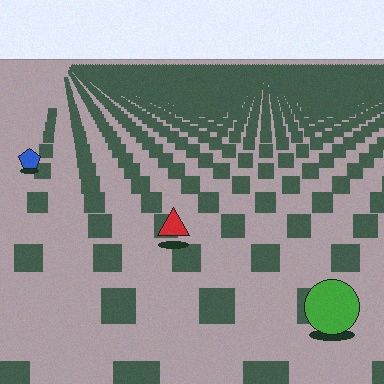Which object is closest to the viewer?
The green circle is closest. The texture marks near it are larger and more spread out.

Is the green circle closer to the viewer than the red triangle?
Yes. The green circle is closer — you can tell from the texture gradient: the ground texture is coarser near it.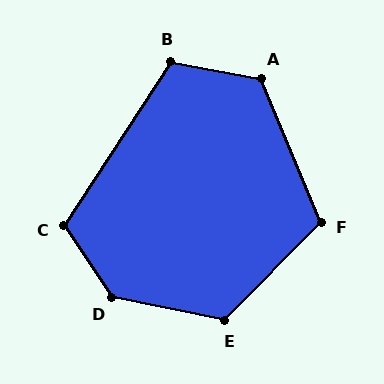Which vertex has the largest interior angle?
D, at approximately 135 degrees.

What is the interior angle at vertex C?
Approximately 113 degrees (obtuse).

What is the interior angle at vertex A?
Approximately 124 degrees (obtuse).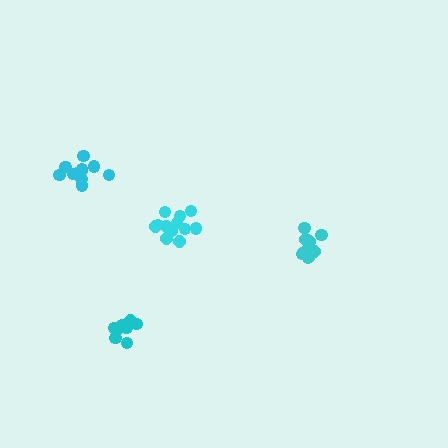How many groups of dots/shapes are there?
There are 4 groups.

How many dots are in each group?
Group 1: 11 dots, Group 2: 14 dots, Group 3: 11 dots, Group 4: 8 dots (44 total).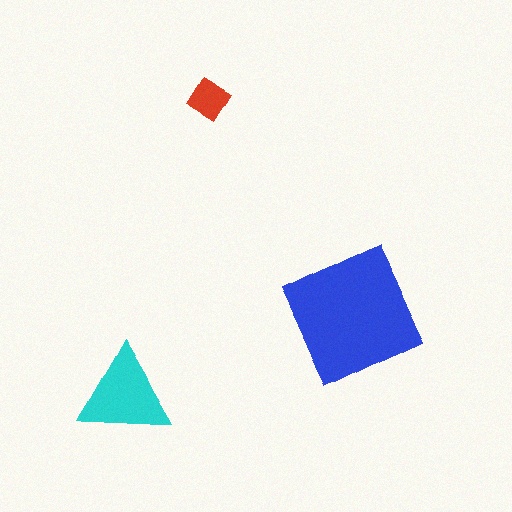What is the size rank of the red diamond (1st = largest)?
3rd.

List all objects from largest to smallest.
The blue square, the cyan triangle, the red diamond.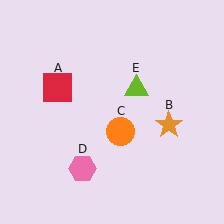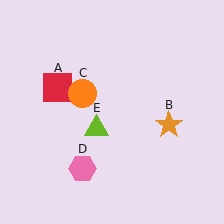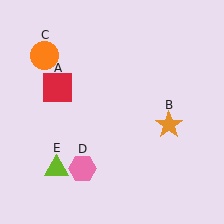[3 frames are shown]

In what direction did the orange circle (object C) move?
The orange circle (object C) moved up and to the left.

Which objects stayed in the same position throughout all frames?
Red square (object A) and orange star (object B) and pink hexagon (object D) remained stationary.